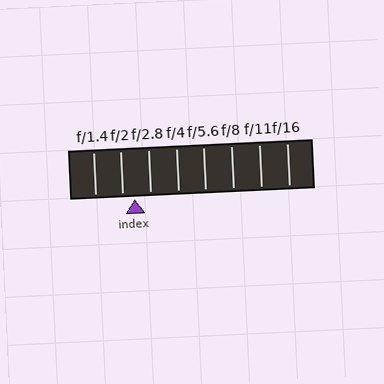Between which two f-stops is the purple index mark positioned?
The index mark is between f/2 and f/2.8.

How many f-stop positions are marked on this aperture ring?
There are 8 f-stop positions marked.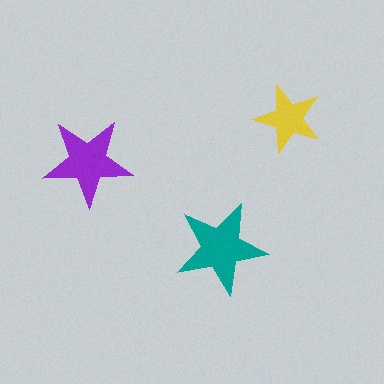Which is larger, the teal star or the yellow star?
The teal one.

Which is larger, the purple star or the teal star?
The teal one.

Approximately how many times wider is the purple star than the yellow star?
About 1.5 times wider.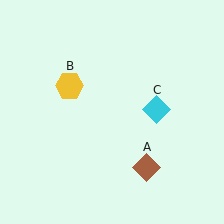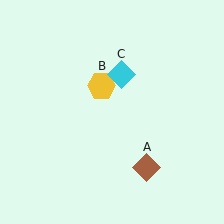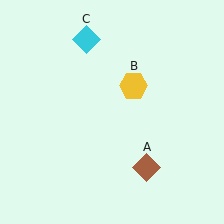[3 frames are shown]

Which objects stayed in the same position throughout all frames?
Brown diamond (object A) remained stationary.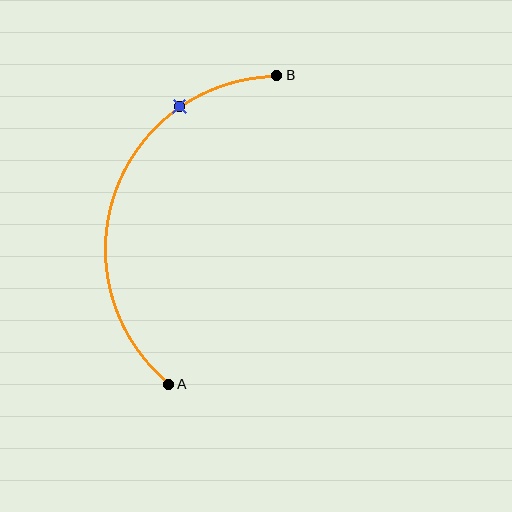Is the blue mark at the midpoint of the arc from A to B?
No. The blue mark lies on the arc but is closer to endpoint B. The arc midpoint would be at the point on the curve equidistant along the arc from both A and B.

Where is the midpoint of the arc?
The arc midpoint is the point on the curve farthest from the straight line joining A and B. It sits to the left of that line.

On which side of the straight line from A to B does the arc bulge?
The arc bulges to the left of the straight line connecting A and B.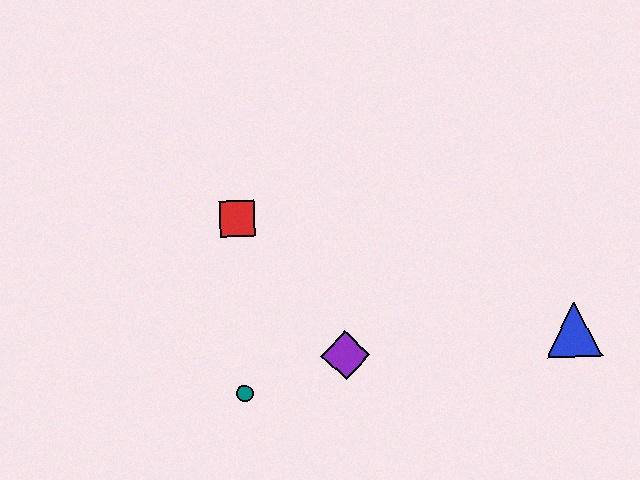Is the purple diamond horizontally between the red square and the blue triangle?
Yes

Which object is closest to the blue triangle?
The purple diamond is closest to the blue triangle.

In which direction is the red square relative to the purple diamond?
The red square is above the purple diamond.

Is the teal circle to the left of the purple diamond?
Yes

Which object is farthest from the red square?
The blue triangle is farthest from the red square.